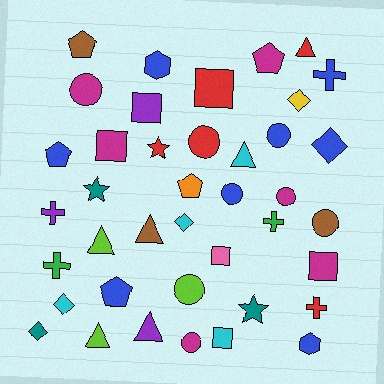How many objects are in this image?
There are 40 objects.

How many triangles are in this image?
There are 6 triangles.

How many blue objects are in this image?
There are 8 blue objects.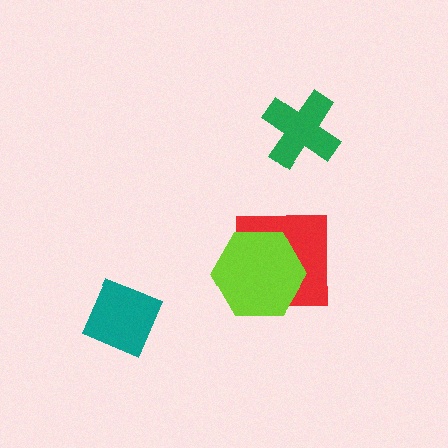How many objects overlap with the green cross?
0 objects overlap with the green cross.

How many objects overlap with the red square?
1 object overlaps with the red square.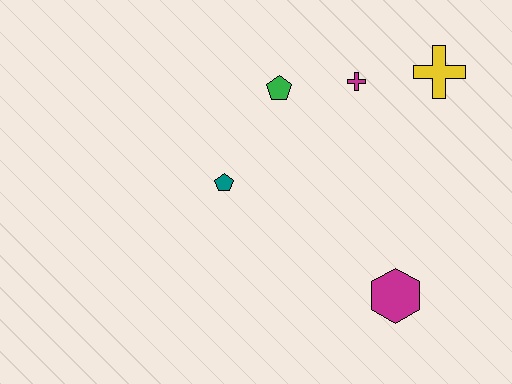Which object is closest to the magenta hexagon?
The teal pentagon is closest to the magenta hexagon.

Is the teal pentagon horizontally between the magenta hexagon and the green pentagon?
No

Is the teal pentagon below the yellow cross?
Yes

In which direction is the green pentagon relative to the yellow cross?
The green pentagon is to the left of the yellow cross.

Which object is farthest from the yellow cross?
The teal pentagon is farthest from the yellow cross.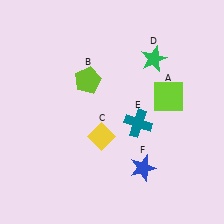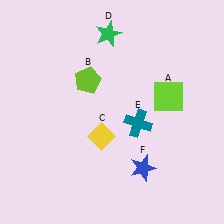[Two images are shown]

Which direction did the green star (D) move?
The green star (D) moved left.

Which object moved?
The green star (D) moved left.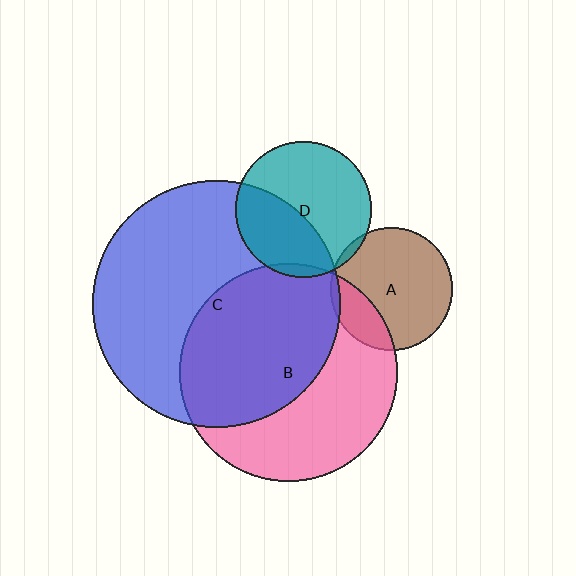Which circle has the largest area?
Circle C (blue).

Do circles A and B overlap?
Yes.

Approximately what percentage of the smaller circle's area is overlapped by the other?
Approximately 20%.